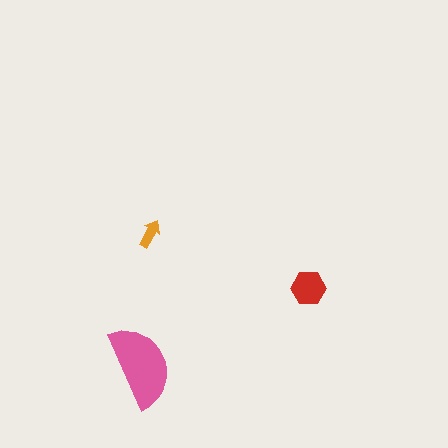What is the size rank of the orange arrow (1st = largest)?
3rd.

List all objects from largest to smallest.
The pink semicircle, the red hexagon, the orange arrow.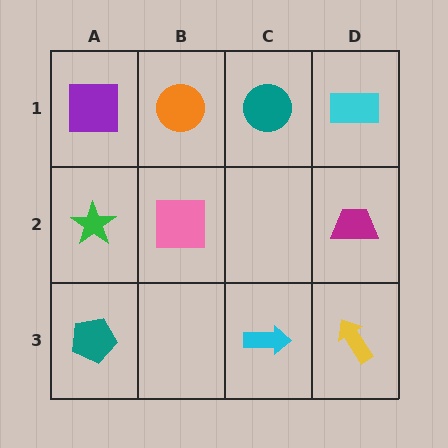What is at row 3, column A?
A teal pentagon.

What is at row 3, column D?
A yellow arrow.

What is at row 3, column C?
A cyan arrow.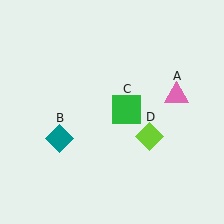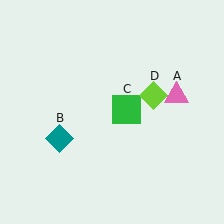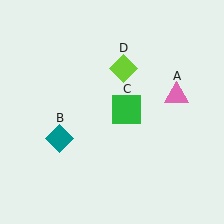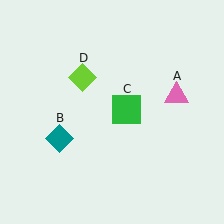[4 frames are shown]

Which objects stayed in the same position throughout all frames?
Pink triangle (object A) and teal diamond (object B) and green square (object C) remained stationary.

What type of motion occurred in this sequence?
The lime diamond (object D) rotated counterclockwise around the center of the scene.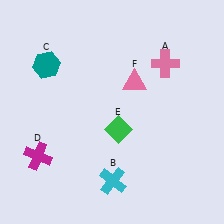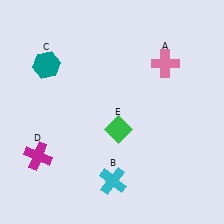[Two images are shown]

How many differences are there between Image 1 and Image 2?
There is 1 difference between the two images.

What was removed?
The pink triangle (F) was removed in Image 2.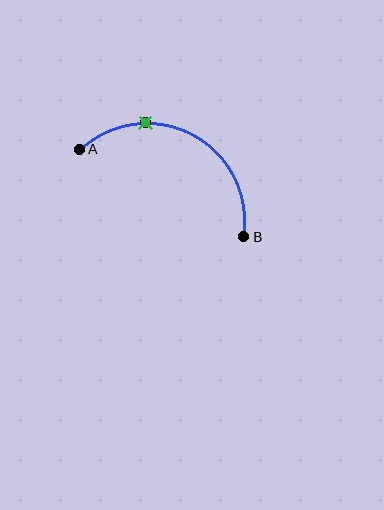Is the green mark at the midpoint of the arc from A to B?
No. The green mark lies on the arc but is closer to endpoint A. The arc midpoint would be at the point on the curve equidistant along the arc from both A and B.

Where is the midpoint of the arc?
The arc midpoint is the point on the curve farthest from the straight line joining A and B. It sits above that line.